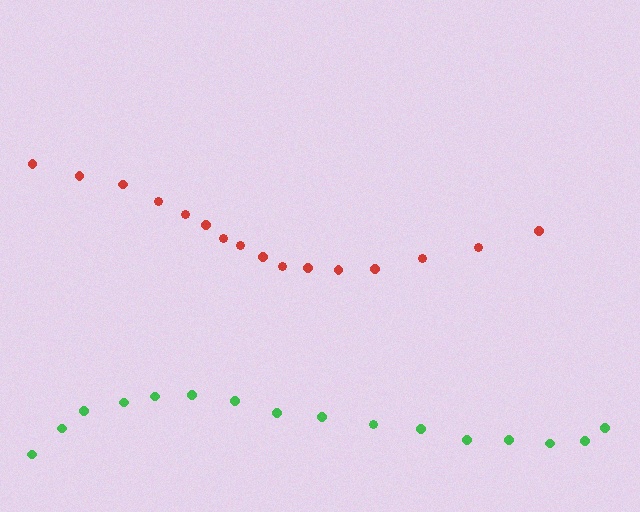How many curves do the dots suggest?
There are 2 distinct paths.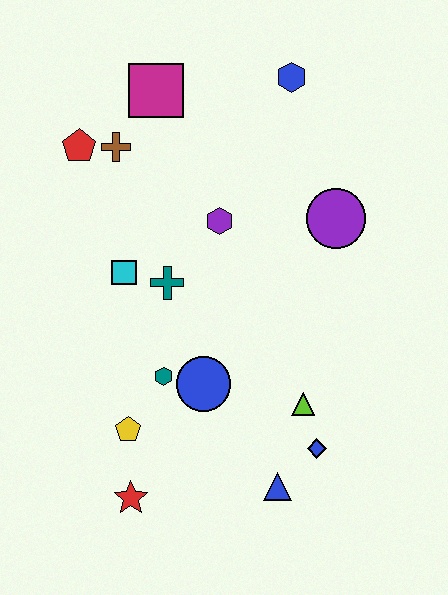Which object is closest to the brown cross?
The red pentagon is closest to the brown cross.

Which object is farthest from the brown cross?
The blue triangle is farthest from the brown cross.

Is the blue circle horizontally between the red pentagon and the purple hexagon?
Yes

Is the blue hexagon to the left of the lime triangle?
Yes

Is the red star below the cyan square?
Yes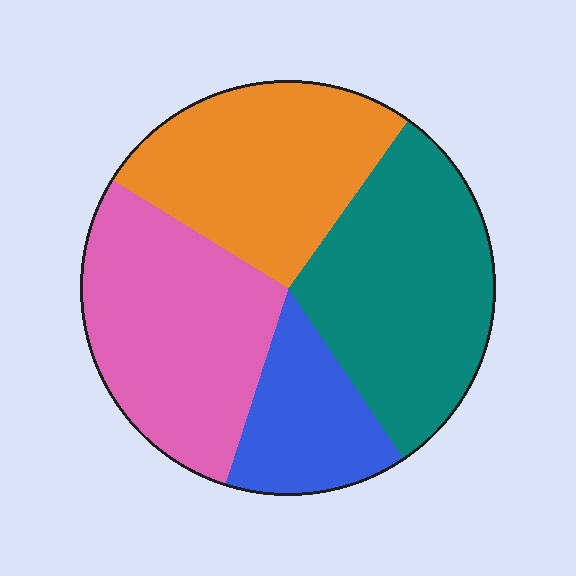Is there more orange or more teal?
Teal.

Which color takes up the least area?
Blue, at roughly 15%.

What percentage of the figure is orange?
Orange takes up about one quarter (1/4) of the figure.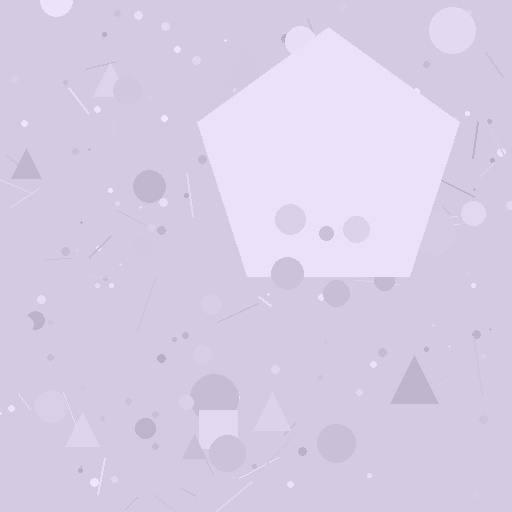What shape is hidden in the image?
A pentagon is hidden in the image.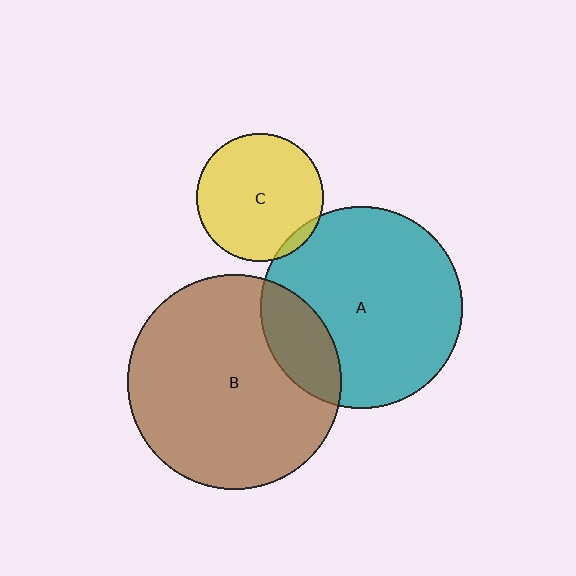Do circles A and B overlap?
Yes.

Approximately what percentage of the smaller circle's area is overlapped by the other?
Approximately 20%.